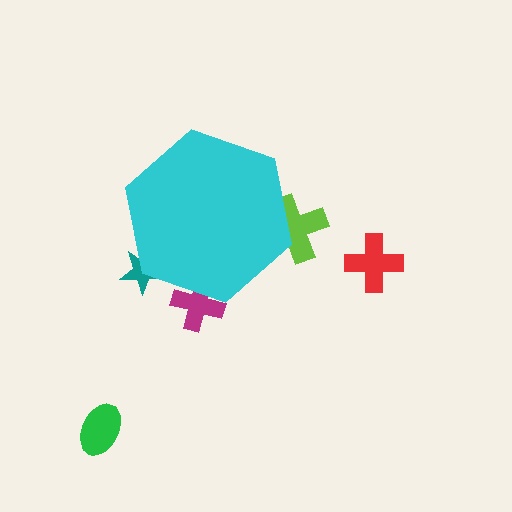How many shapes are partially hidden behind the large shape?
3 shapes are partially hidden.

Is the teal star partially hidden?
Yes, the teal star is partially hidden behind the cyan hexagon.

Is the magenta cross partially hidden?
Yes, the magenta cross is partially hidden behind the cyan hexagon.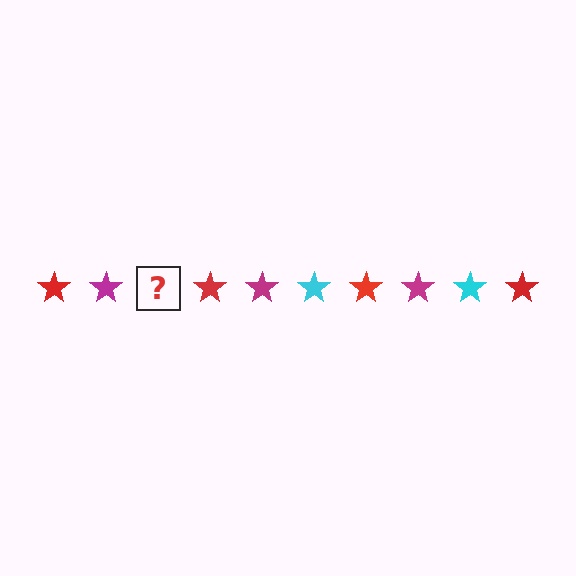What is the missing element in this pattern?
The missing element is a cyan star.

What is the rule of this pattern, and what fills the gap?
The rule is that the pattern cycles through red, magenta, cyan stars. The gap should be filled with a cyan star.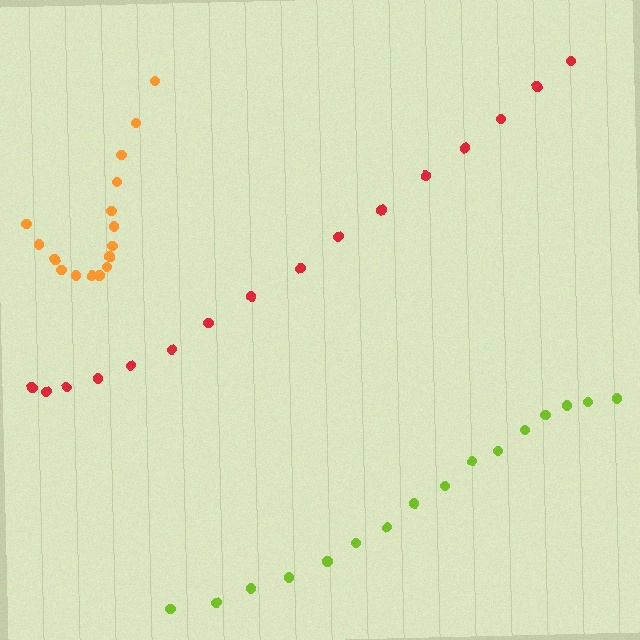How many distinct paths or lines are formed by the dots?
There are 3 distinct paths.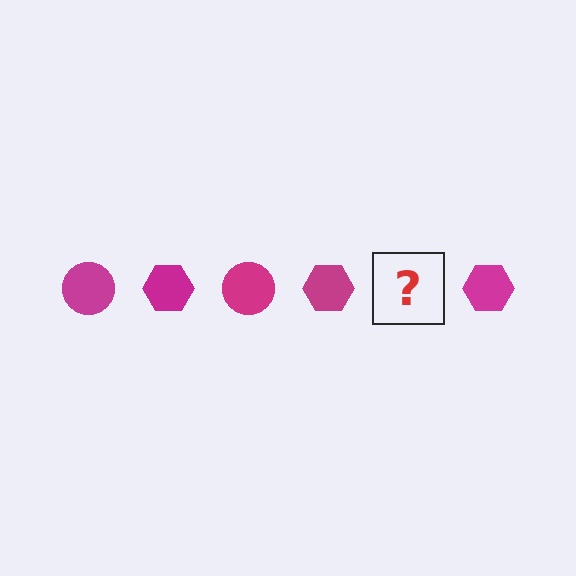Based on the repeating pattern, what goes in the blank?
The blank should be a magenta circle.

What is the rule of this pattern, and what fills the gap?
The rule is that the pattern cycles through circle, hexagon shapes in magenta. The gap should be filled with a magenta circle.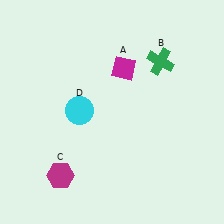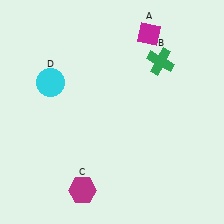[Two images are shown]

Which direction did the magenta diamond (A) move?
The magenta diamond (A) moved up.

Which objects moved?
The objects that moved are: the magenta diamond (A), the magenta hexagon (C), the cyan circle (D).